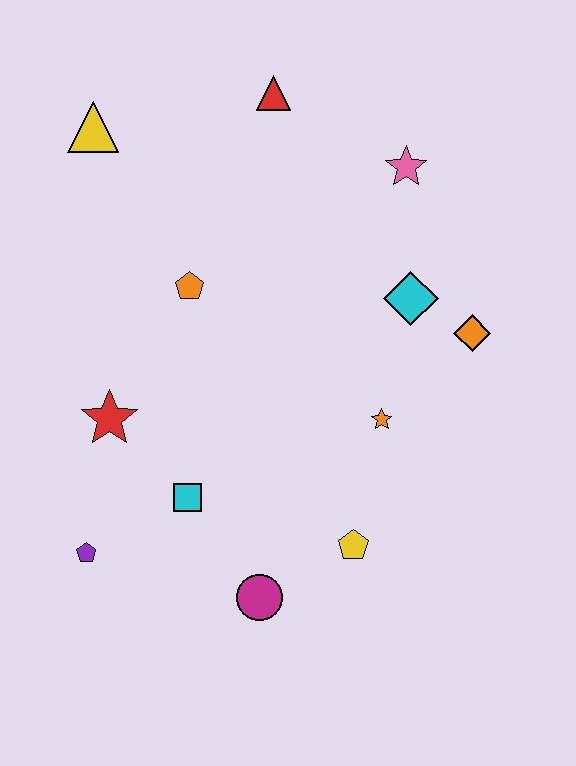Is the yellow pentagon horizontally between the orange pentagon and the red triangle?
No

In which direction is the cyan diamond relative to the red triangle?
The cyan diamond is below the red triangle.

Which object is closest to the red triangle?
The pink star is closest to the red triangle.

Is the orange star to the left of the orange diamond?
Yes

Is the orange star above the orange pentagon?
No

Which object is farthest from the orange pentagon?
The magenta circle is farthest from the orange pentagon.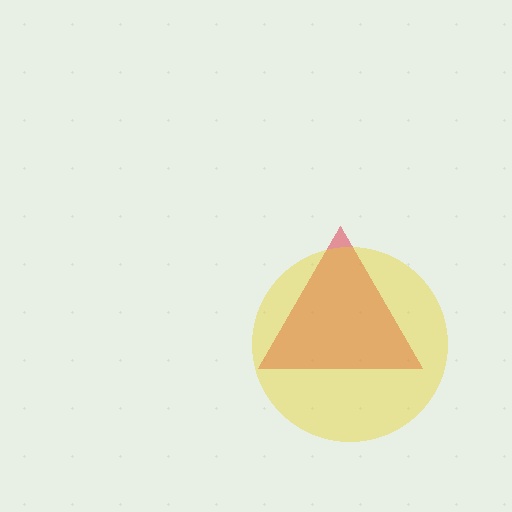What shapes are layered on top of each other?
The layered shapes are: a red triangle, a yellow circle.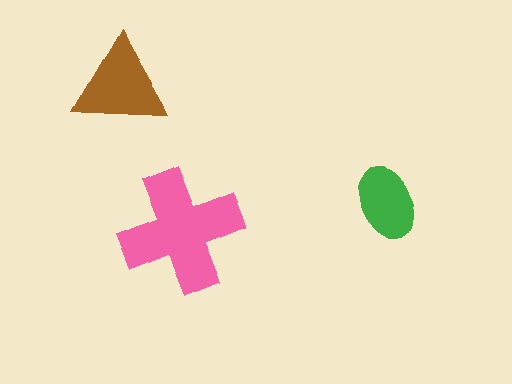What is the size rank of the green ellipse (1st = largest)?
3rd.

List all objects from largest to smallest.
The pink cross, the brown triangle, the green ellipse.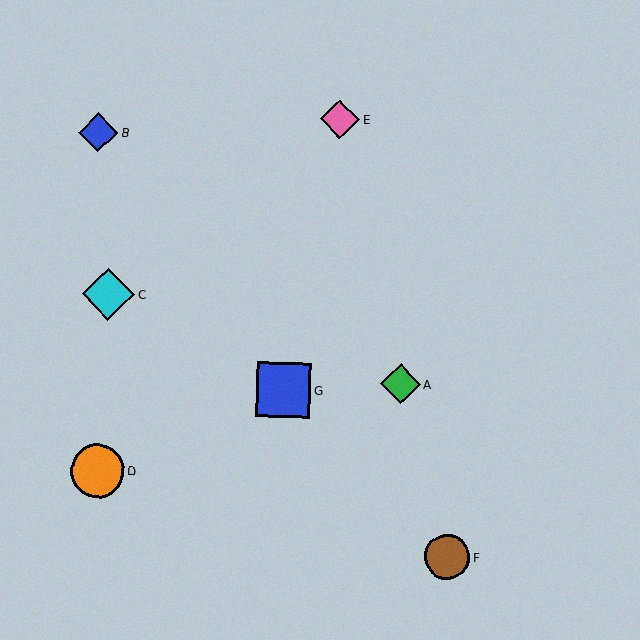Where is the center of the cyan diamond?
The center of the cyan diamond is at (108, 294).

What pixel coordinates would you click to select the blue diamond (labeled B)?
Click at (98, 132) to select the blue diamond B.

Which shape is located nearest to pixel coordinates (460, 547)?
The brown circle (labeled F) at (447, 557) is nearest to that location.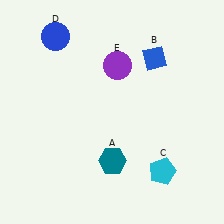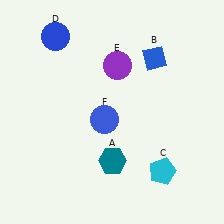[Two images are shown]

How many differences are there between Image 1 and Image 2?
There is 1 difference between the two images.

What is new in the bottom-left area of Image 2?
A blue circle (F) was added in the bottom-left area of Image 2.